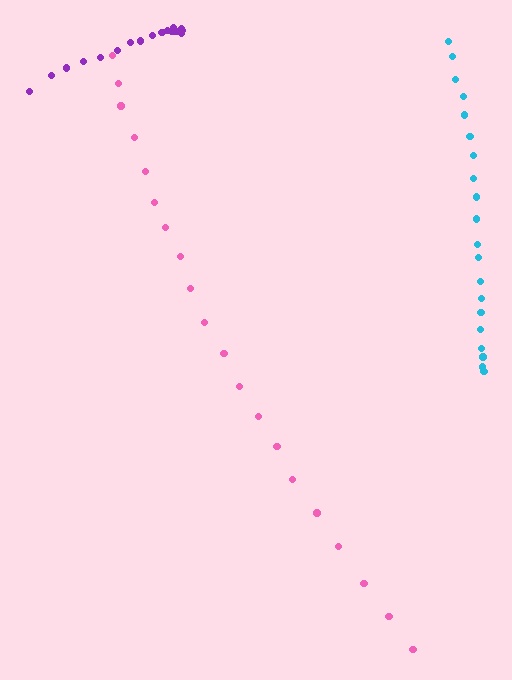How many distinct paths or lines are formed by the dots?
There are 3 distinct paths.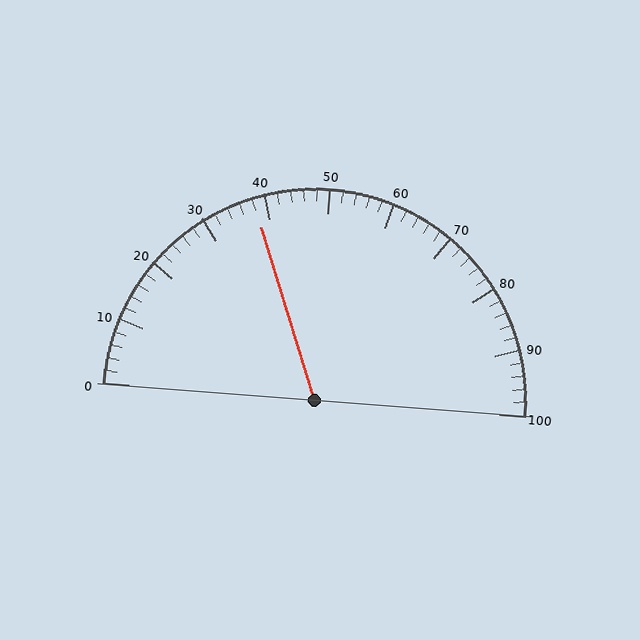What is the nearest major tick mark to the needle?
The nearest major tick mark is 40.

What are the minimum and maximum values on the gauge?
The gauge ranges from 0 to 100.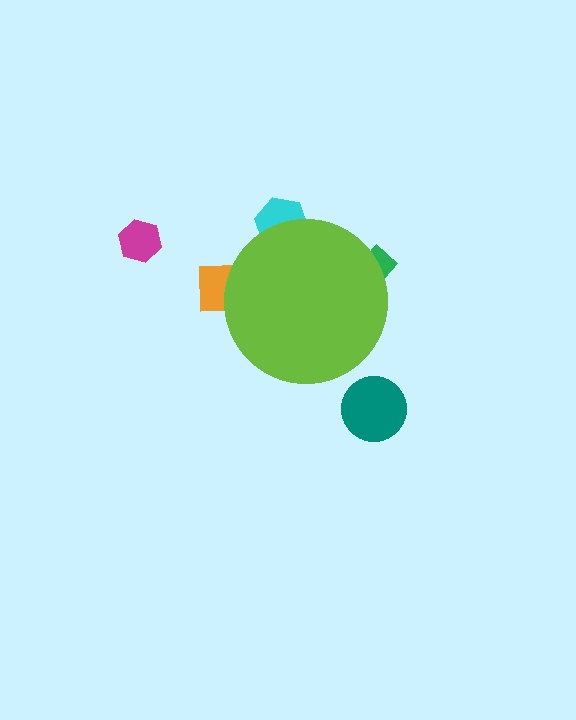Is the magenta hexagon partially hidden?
No, the magenta hexagon is fully visible.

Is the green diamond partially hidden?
Yes, the green diamond is partially hidden behind the lime circle.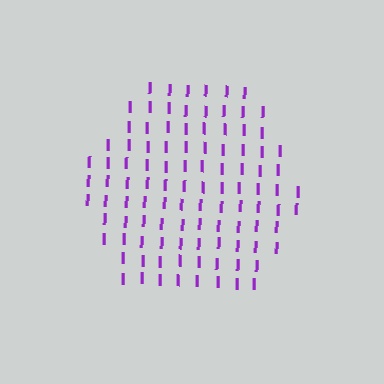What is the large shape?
The large shape is a hexagon.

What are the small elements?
The small elements are letter I's.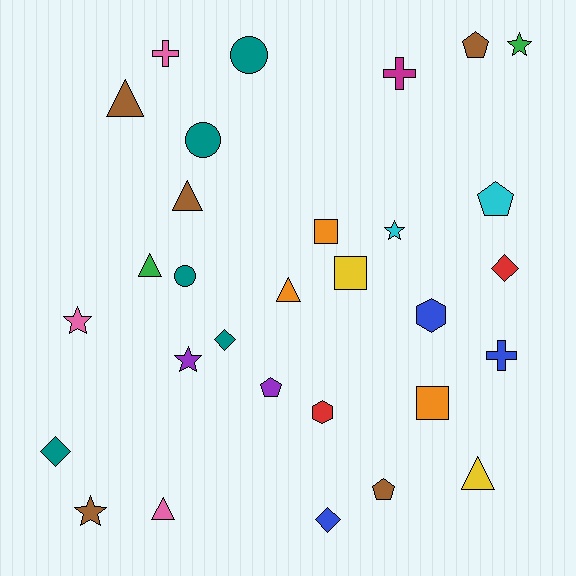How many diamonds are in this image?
There are 4 diamonds.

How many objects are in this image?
There are 30 objects.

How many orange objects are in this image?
There are 3 orange objects.